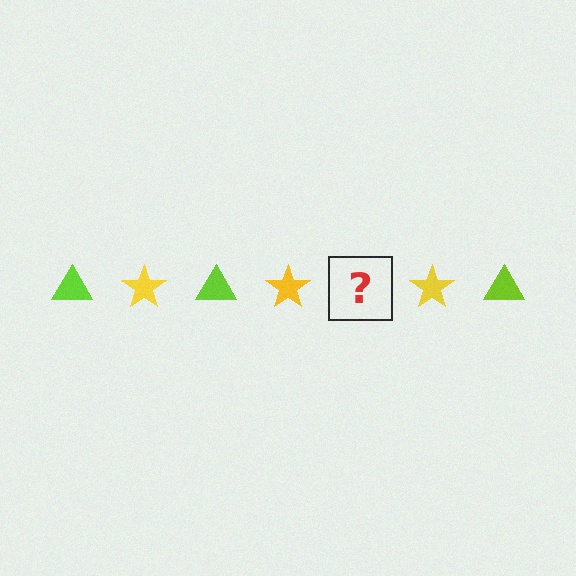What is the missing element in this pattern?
The missing element is a lime triangle.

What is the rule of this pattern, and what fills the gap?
The rule is that the pattern alternates between lime triangle and yellow star. The gap should be filled with a lime triangle.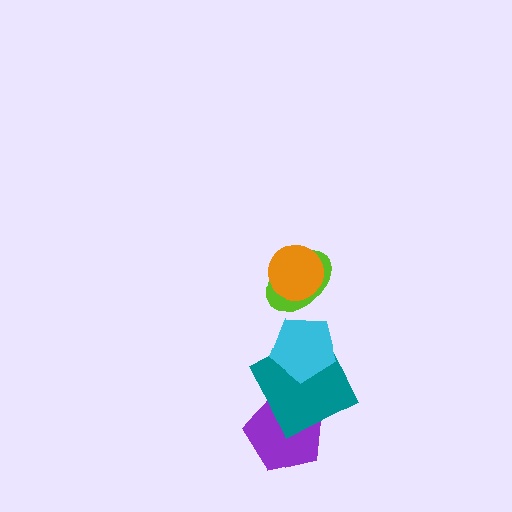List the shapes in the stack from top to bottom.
From top to bottom: the orange circle, the lime ellipse, the cyan pentagon, the teal square, the purple pentagon.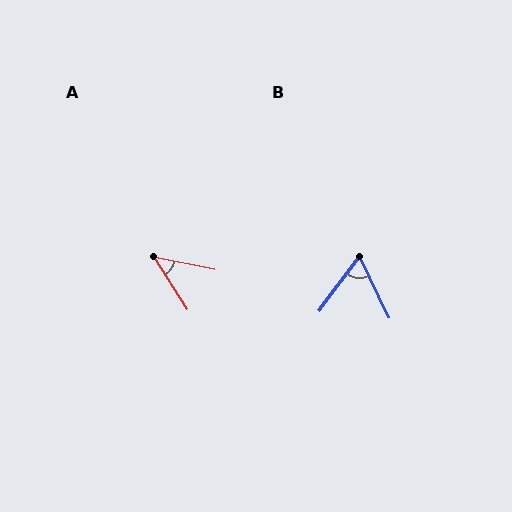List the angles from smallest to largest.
A (47°), B (62°).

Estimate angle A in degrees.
Approximately 47 degrees.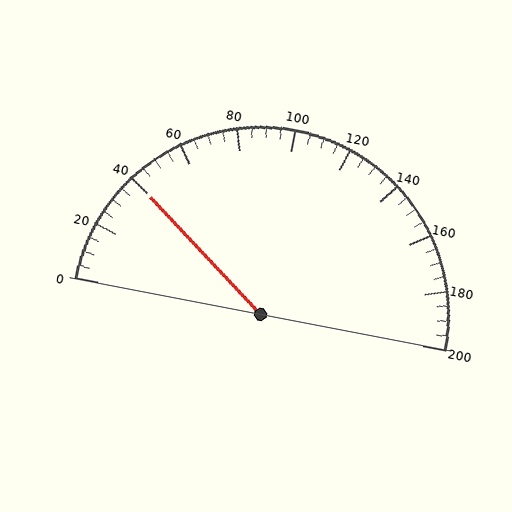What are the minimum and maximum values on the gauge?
The gauge ranges from 0 to 200.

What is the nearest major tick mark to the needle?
The nearest major tick mark is 40.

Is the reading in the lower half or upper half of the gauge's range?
The reading is in the lower half of the range (0 to 200).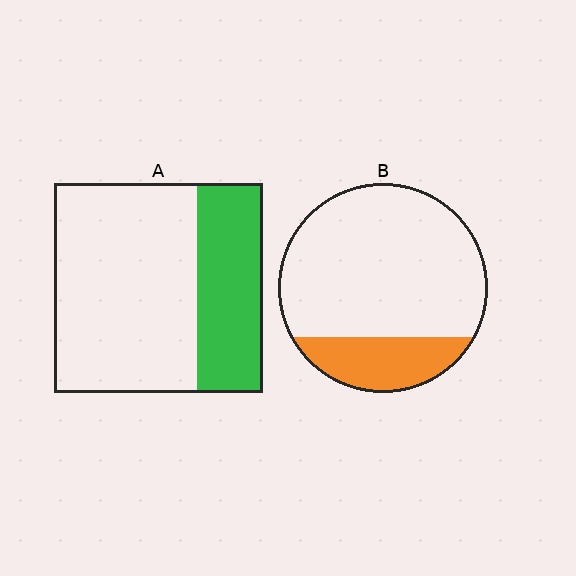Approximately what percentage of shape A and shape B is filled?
A is approximately 30% and B is approximately 20%.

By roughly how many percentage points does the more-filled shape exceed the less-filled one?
By roughly 10 percentage points (A over B).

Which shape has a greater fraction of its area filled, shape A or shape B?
Shape A.